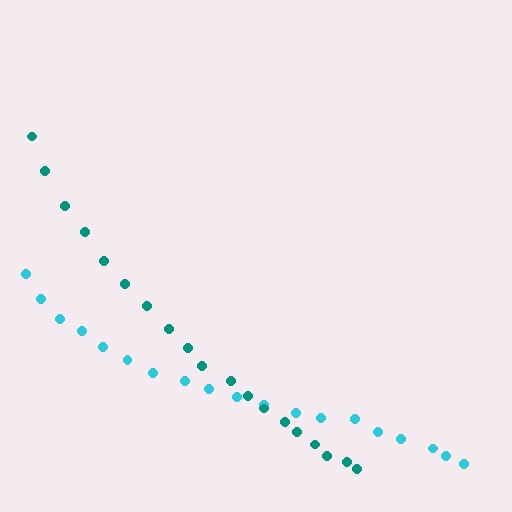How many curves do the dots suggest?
There are 2 distinct paths.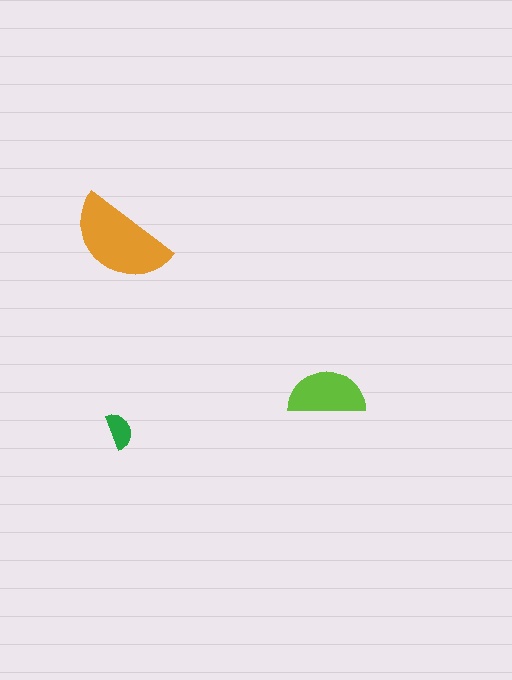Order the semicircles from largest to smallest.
the orange one, the lime one, the green one.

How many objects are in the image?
There are 3 objects in the image.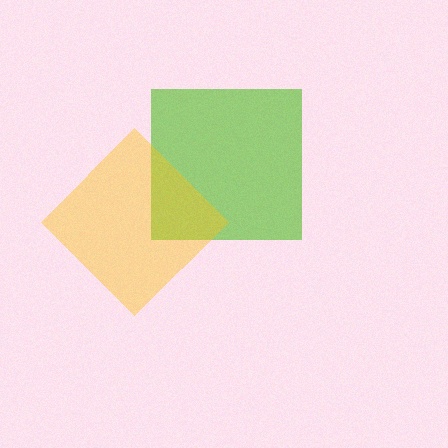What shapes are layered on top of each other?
The layered shapes are: a lime square, a yellow diamond.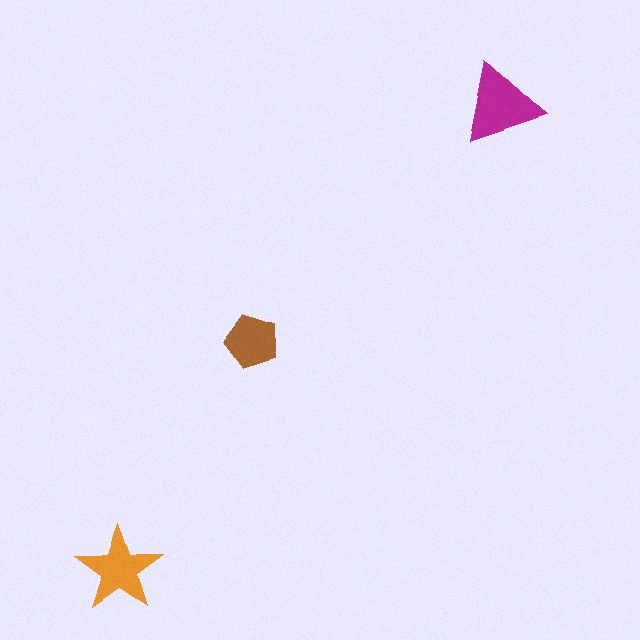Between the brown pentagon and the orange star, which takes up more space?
The orange star.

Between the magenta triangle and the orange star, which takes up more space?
The magenta triangle.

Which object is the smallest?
The brown pentagon.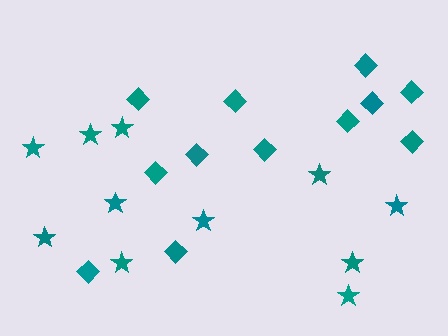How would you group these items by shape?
There are 2 groups: one group of diamonds (12) and one group of stars (11).